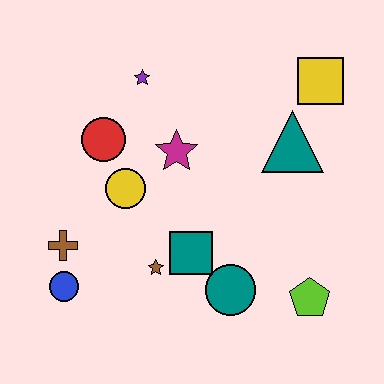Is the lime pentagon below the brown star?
Yes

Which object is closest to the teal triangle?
The yellow square is closest to the teal triangle.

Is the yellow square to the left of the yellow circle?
No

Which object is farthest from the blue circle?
The yellow square is farthest from the blue circle.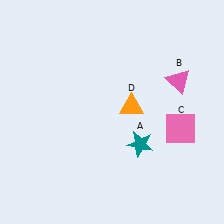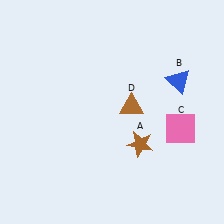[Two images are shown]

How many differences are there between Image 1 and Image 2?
There are 3 differences between the two images.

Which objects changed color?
A changed from teal to brown. B changed from pink to blue. D changed from orange to brown.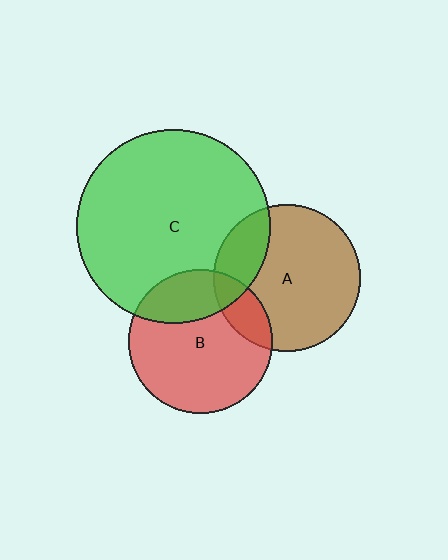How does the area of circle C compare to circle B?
Approximately 1.8 times.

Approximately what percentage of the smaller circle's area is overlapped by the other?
Approximately 15%.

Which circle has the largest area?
Circle C (green).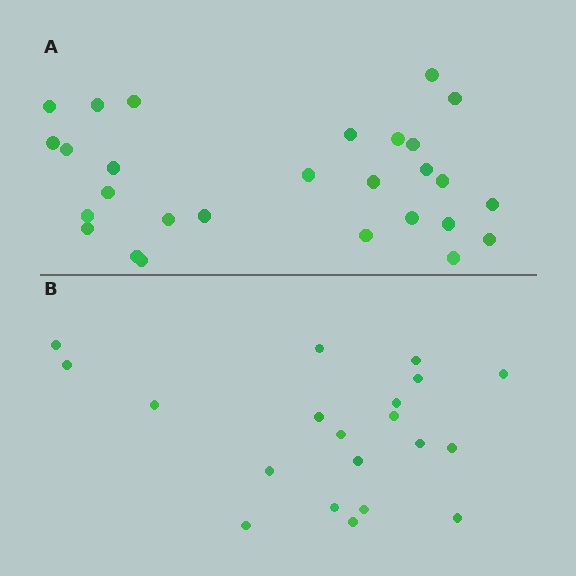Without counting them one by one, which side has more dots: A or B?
Region A (the top region) has more dots.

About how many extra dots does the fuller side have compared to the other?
Region A has roughly 8 or so more dots than region B.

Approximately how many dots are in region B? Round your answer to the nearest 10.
About 20 dots.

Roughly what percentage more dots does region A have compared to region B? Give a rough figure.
About 40% more.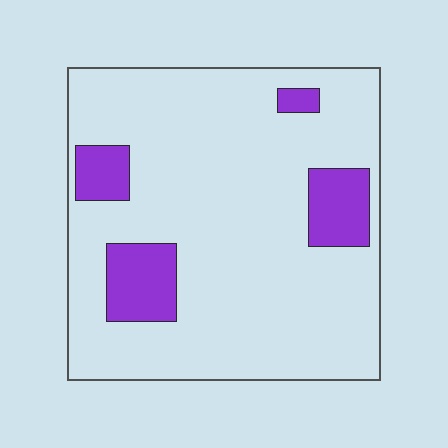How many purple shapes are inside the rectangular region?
4.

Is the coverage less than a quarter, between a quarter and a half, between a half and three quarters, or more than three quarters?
Less than a quarter.